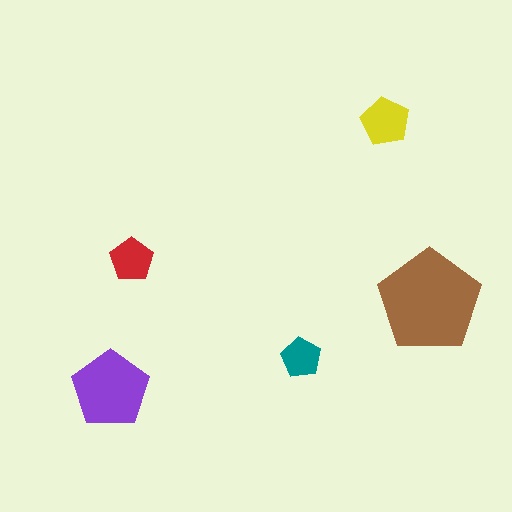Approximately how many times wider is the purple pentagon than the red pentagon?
About 2 times wider.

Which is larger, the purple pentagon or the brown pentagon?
The brown one.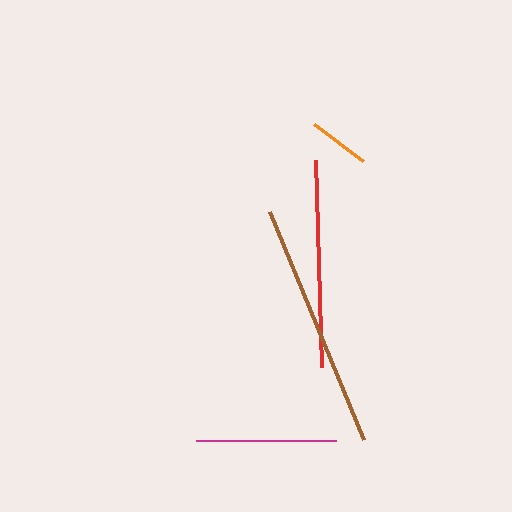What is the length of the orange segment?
The orange segment is approximately 62 pixels long.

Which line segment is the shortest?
The orange line is the shortest at approximately 62 pixels.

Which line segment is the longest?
The brown line is the longest at approximately 247 pixels.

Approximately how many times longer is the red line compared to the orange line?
The red line is approximately 3.4 times the length of the orange line.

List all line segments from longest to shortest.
From longest to shortest: brown, red, magenta, orange.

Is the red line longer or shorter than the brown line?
The brown line is longer than the red line.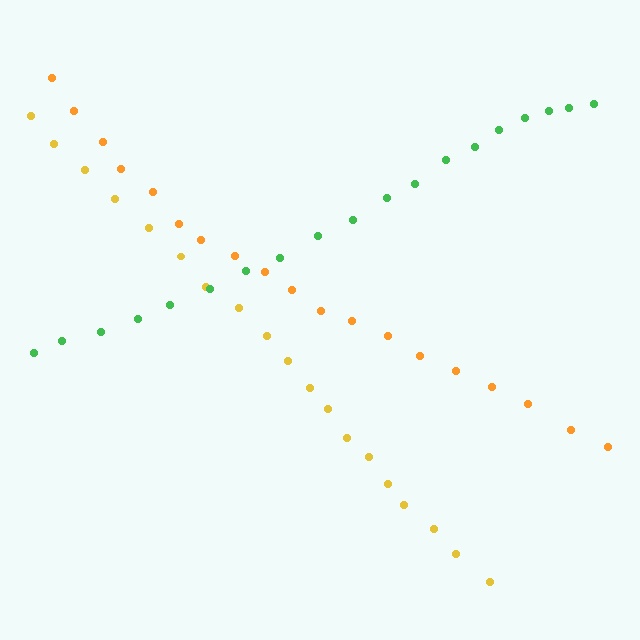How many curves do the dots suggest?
There are 3 distinct paths.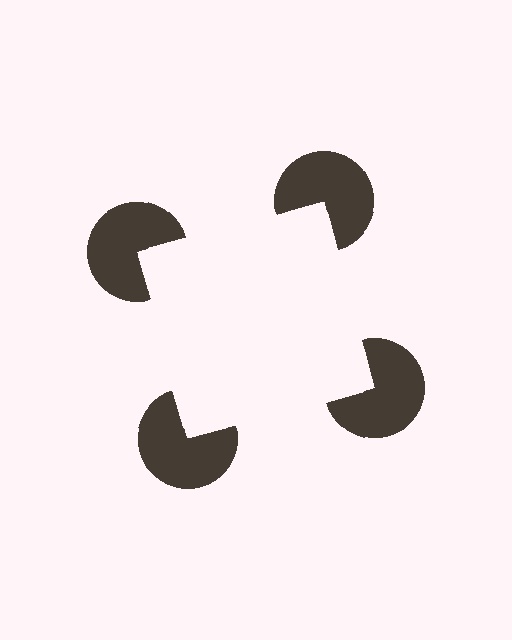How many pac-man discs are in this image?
There are 4 — one at each vertex of the illusory square.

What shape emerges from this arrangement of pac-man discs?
An illusory square — its edges are inferred from the aligned wedge cuts in the pac-man discs, not physically drawn.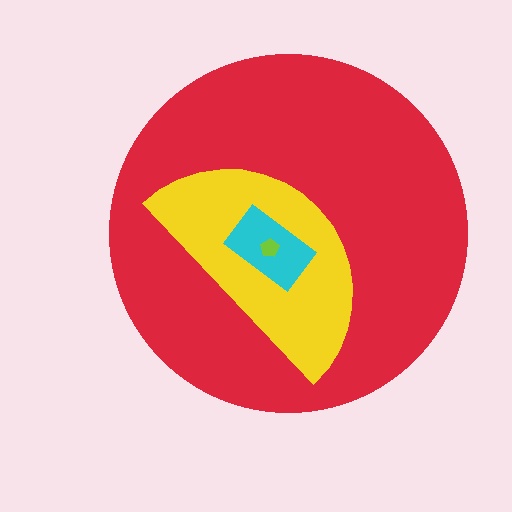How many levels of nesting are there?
4.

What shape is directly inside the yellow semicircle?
The cyan rectangle.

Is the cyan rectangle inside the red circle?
Yes.